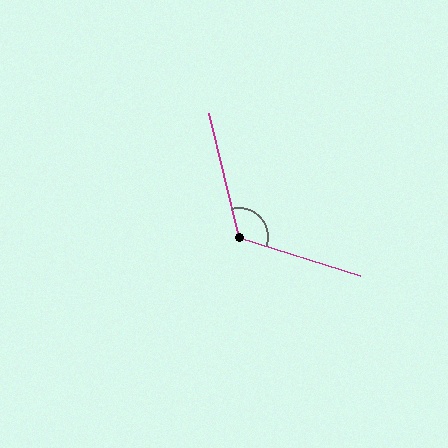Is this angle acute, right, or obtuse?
It is obtuse.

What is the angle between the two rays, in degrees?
Approximately 121 degrees.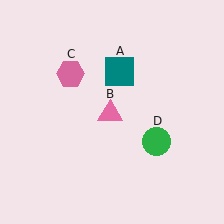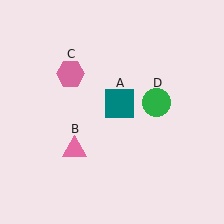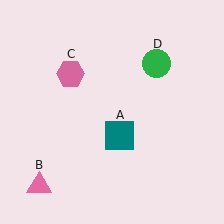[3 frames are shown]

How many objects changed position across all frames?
3 objects changed position: teal square (object A), pink triangle (object B), green circle (object D).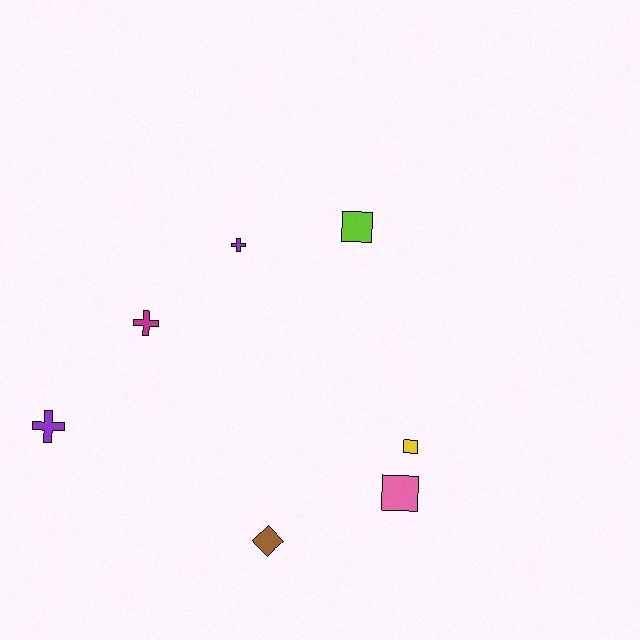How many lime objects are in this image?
There is 1 lime object.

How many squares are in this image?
There are 3 squares.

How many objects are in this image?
There are 7 objects.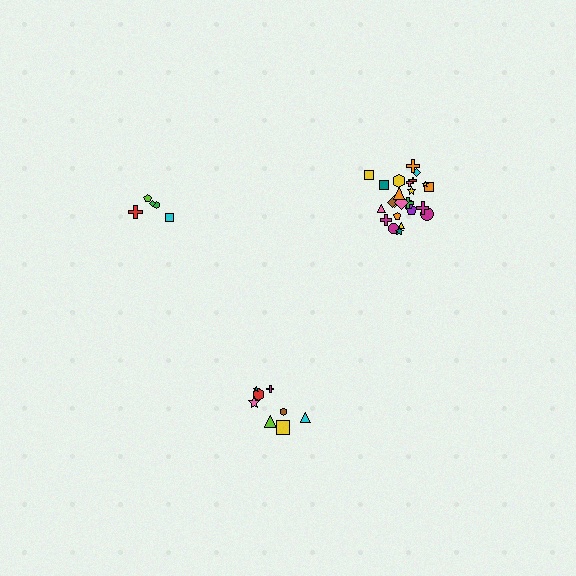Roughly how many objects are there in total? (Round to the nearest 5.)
Roughly 40 objects in total.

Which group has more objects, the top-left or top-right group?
The top-right group.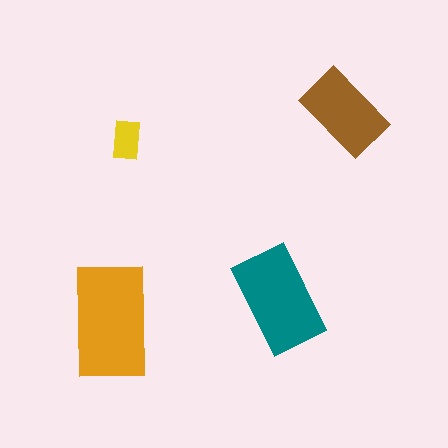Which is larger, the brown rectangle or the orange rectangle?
The orange one.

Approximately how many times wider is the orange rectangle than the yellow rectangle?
About 3 times wider.